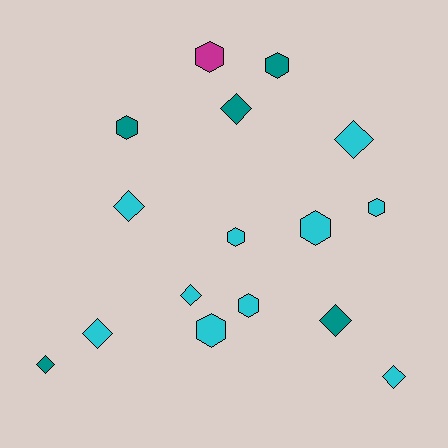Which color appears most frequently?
Cyan, with 10 objects.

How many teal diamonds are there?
There are 3 teal diamonds.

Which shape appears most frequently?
Hexagon, with 8 objects.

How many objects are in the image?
There are 16 objects.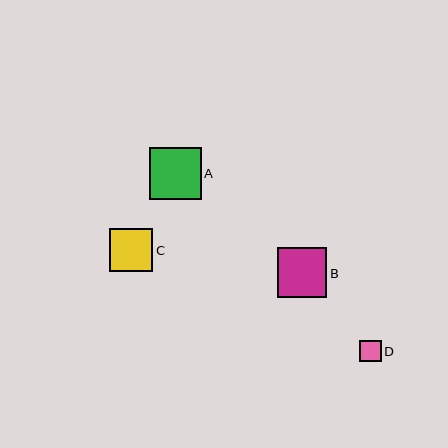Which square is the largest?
Square A is the largest with a size of approximately 52 pixels.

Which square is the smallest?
Square D is the smallest with a size of approximately 21 pixels.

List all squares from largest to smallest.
From largest to smallest: A, B, C, D.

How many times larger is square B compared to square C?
Square B is approximately 1.2 times the size of square C.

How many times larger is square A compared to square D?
Square A is approximately 2.4 times the size of square D.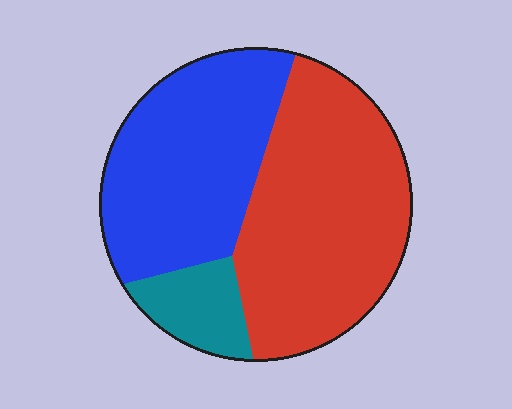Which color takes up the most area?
Red, at roughly 50%.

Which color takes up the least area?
Teal, at roughly 10%.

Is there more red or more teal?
Red.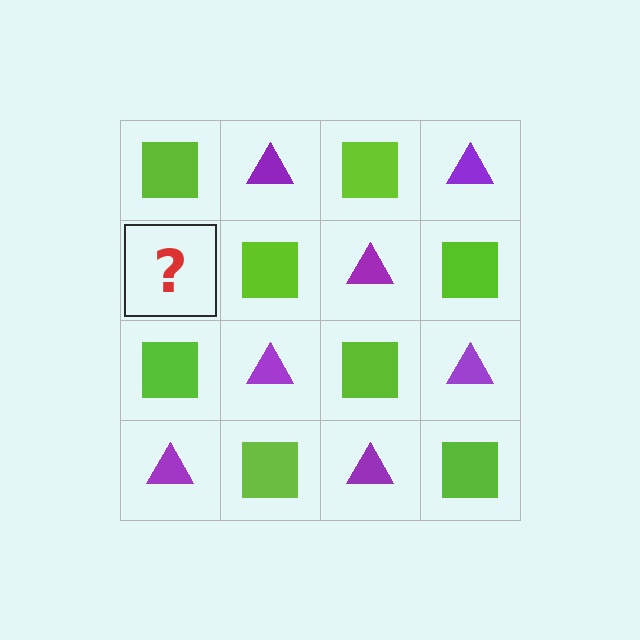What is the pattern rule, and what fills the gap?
The rule is that it alternates lime square and purple triangle in a checkerboard pattern. The gap should be filled with a purple triangle.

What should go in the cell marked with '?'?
The missing cell should contain a purple triangle.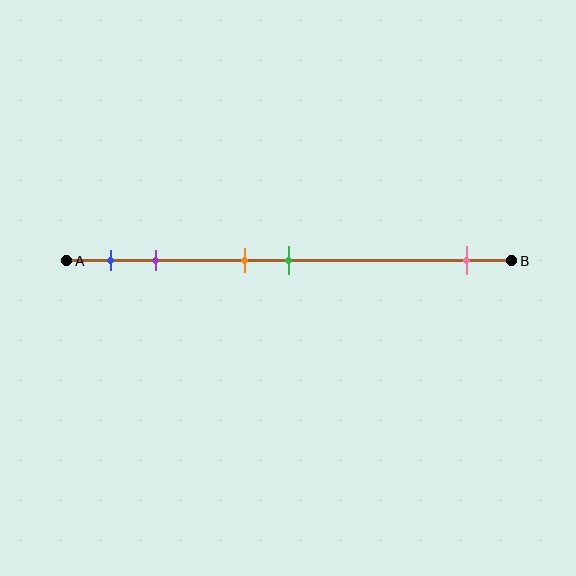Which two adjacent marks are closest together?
The orange and green marks are the closest adjacent pair.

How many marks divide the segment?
There are 5 marks dividing the segment.